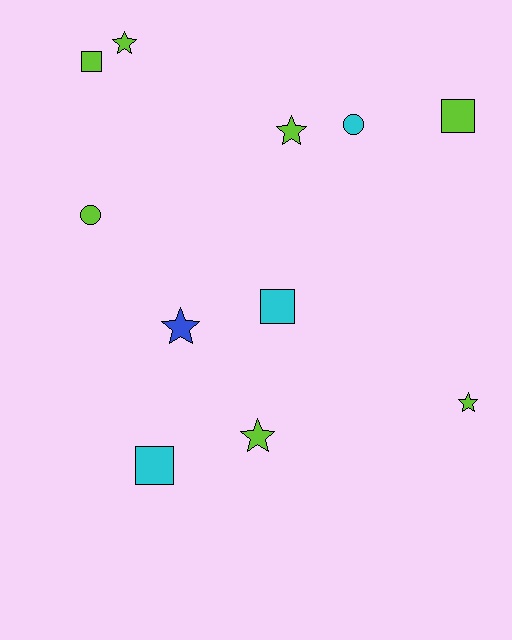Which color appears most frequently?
Lime, with 7 objects.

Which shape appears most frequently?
Star, with 5 objects.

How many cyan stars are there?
There are no cyan stars.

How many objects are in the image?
There are 11 objects.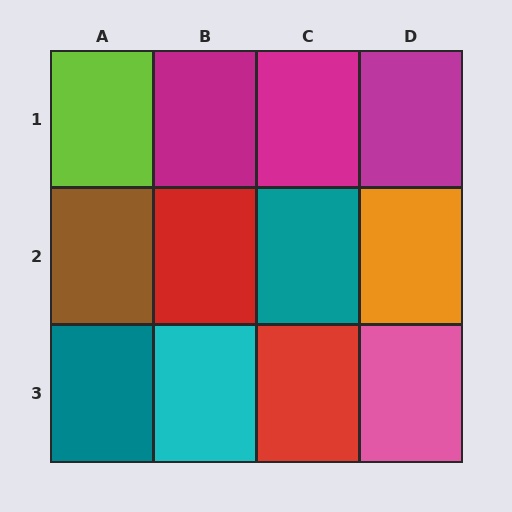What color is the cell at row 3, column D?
Pink.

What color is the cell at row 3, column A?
Teal.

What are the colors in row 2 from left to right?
Brown, red, teal, orange.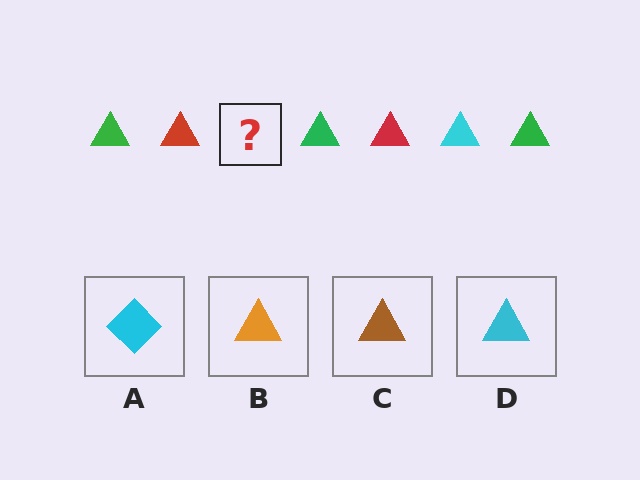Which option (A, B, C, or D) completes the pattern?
D.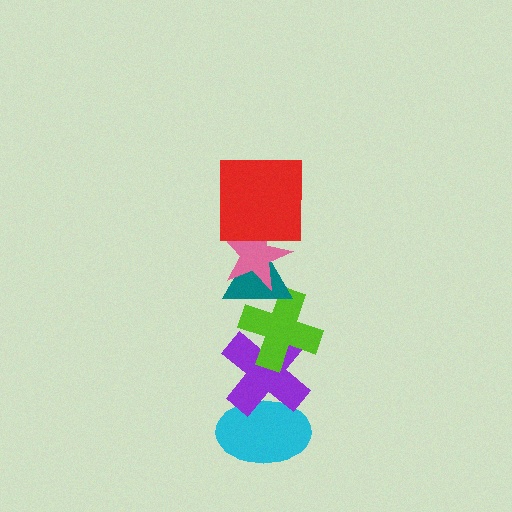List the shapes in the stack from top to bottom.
From top to bottom: the red square, the pink star, the teal triangle, the lime cross, the purple cross, the cyan ellipse.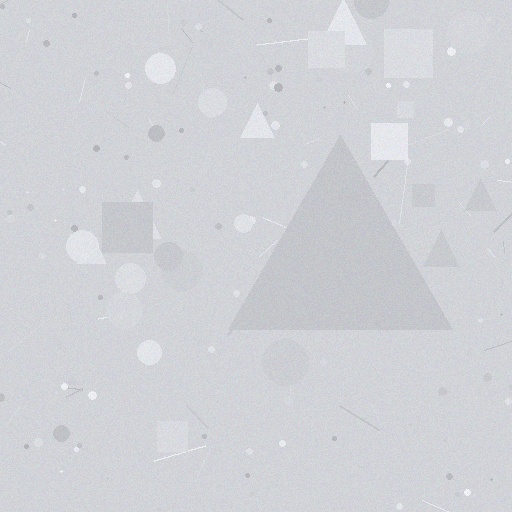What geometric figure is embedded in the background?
A triangle is embedded in the background.